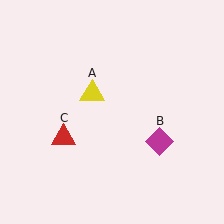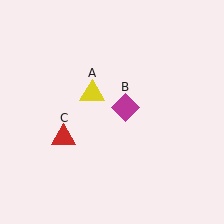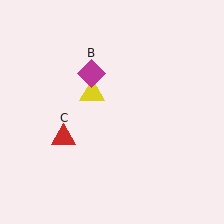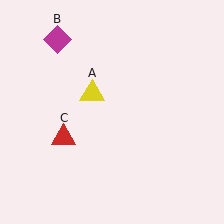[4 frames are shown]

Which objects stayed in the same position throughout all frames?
Yellow triangle (object A) and red triangle (object C) remained stationary.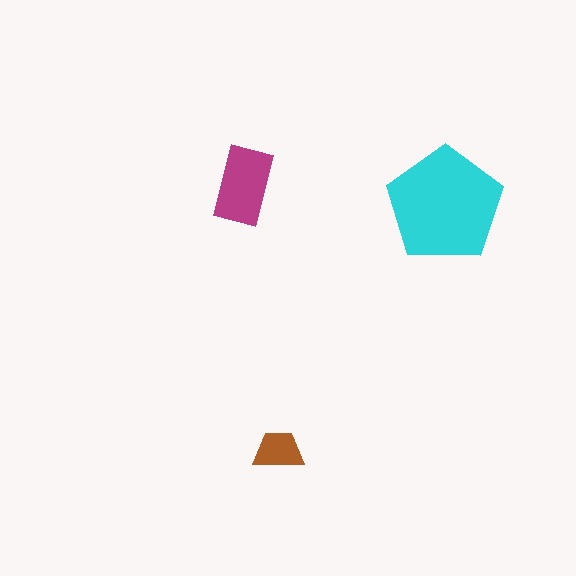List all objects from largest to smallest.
The cyan pentagon, the magenta rectangle, the brown trapezoid.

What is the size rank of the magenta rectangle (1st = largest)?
2nd.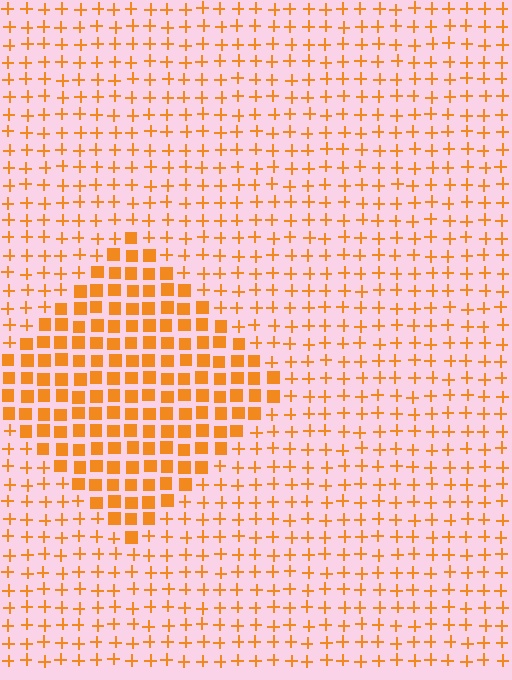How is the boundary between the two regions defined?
The boundary is defined by a change in element shape: squares inside vs. plus signs outside. All elements share the same color and spacing.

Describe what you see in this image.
The image is filled with small orange elements arranged in a uniform grid. A diamond-shaped region contains squares, while the surrounding area contains plus signs. The boundary is defined purely by the change in element shape.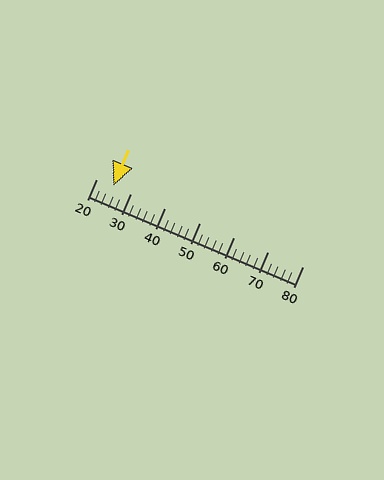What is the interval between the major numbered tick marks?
The major tick marks are spaced 10 units apart.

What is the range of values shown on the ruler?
The ruler shows values from 20 to 80.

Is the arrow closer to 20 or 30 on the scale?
The arrow is closer to 20.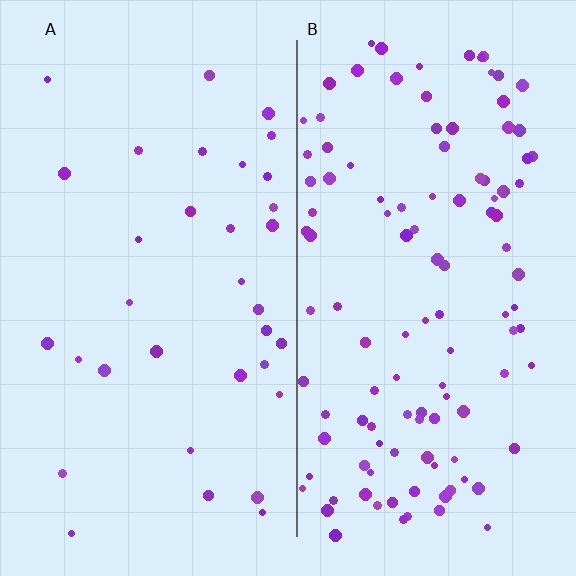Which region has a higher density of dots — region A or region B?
B (the right).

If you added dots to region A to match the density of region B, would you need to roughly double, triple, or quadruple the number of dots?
Approximately triple.